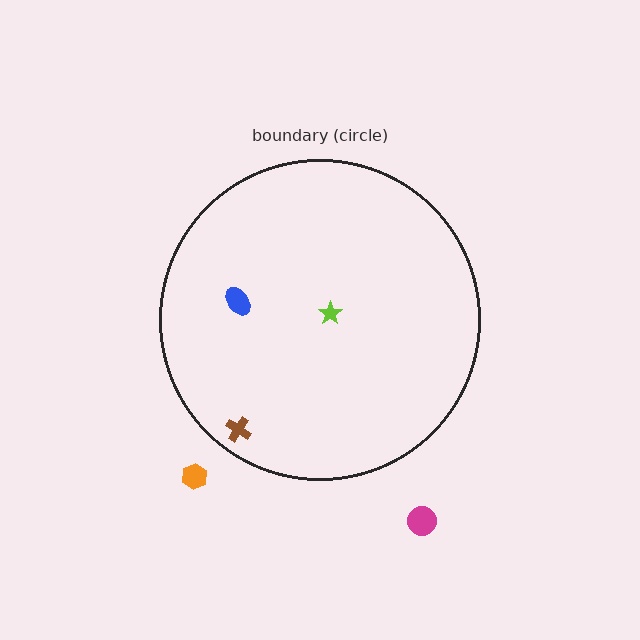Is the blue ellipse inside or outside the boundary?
Inside.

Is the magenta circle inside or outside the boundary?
Outside.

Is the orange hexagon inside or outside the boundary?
Outside.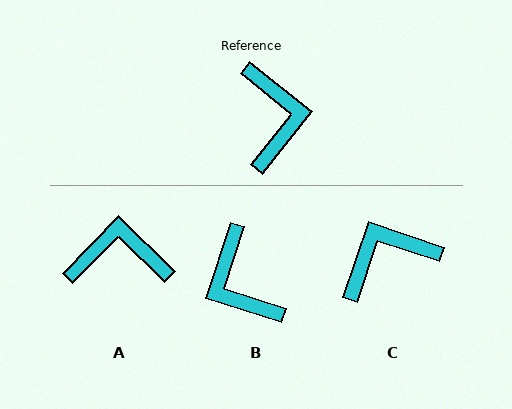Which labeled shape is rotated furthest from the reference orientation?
B, about 159 degrees away.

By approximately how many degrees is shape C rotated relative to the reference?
Approximately 110 degrees counter-clockwise.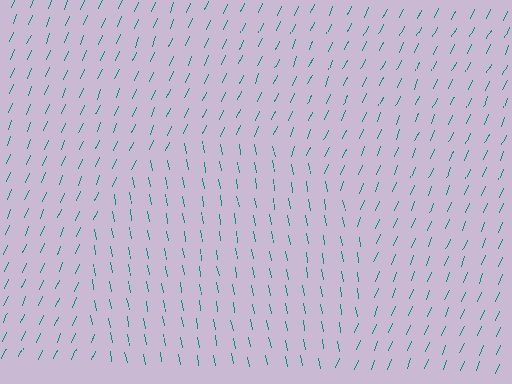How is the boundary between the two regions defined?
The boundary is defined purely by a change in line orientation (approximately 33 degrees difference). All lines are the same color and thickness.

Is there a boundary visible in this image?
Yes, there is a texture boundary formed by a change in line orientation.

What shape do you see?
I see a circle.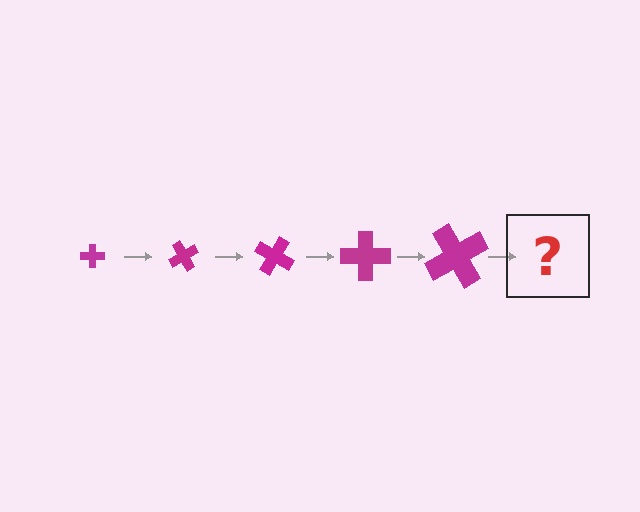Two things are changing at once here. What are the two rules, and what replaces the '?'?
The two rules are that the cross grows larger each step and it rotates 60 degrees each step. The '?' should be a cross, larger than the previous one and rotated 300 degrees from the start.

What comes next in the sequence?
The next element should be a cross, larger than the previous one and rotated 300 degrees from the start.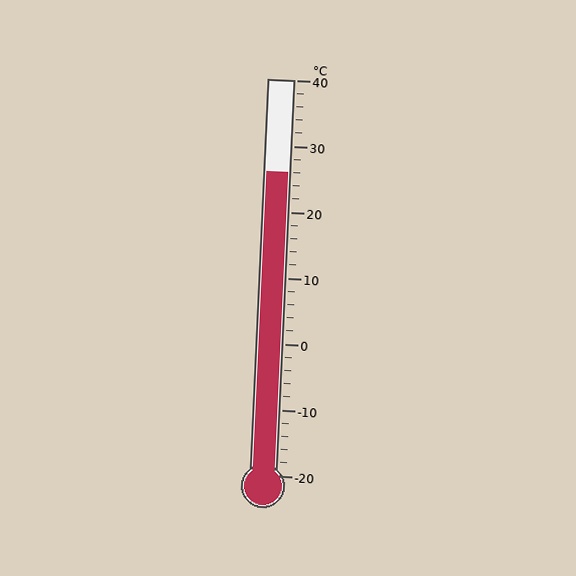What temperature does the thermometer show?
The thermometer shows approximately 26°C.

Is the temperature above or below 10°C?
The temperature is above 10°C.